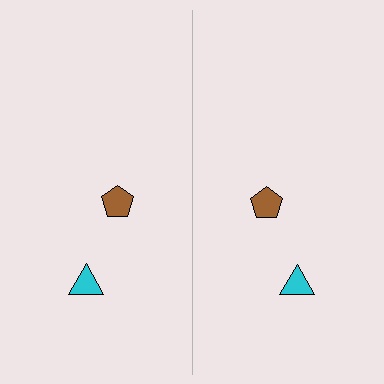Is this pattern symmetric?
Yes, this pattern has bilateral (reflection) symmetry.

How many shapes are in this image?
There are 4 shapes in this image.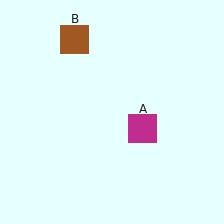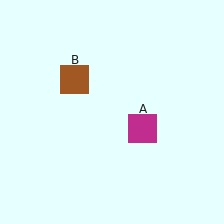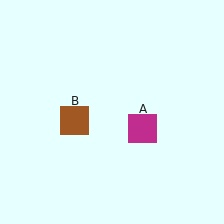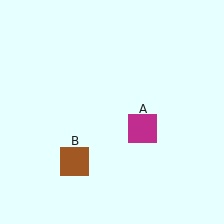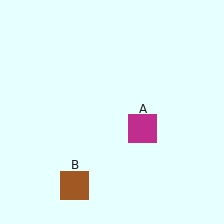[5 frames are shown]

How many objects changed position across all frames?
1 object changed position: brown square (object B).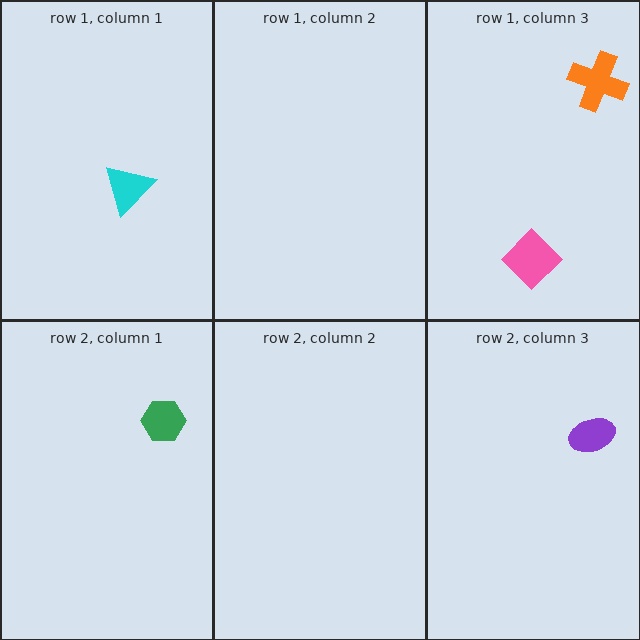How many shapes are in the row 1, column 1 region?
1.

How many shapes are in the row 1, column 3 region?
2.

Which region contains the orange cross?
The row 1, column 3 region.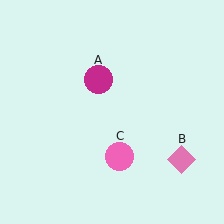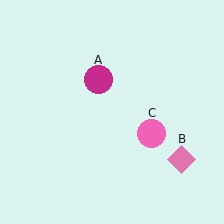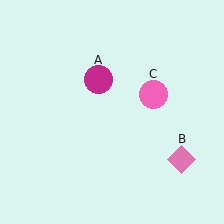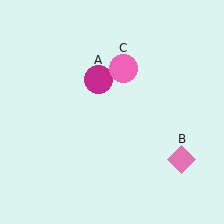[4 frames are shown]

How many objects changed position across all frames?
1 object changed position: pink circle (object C).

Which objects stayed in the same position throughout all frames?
Magenta circle (object A) and pink diamond (object B) remained stationary.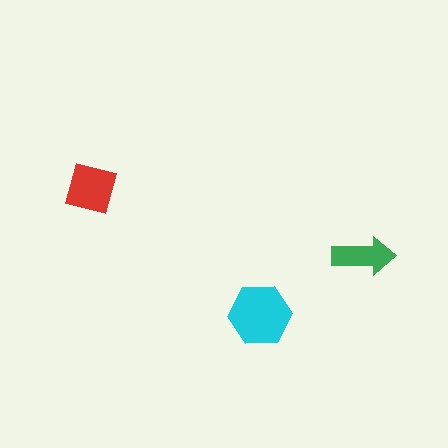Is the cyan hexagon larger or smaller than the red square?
Larger.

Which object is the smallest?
The green arrow.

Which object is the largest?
The cyan hexagon.